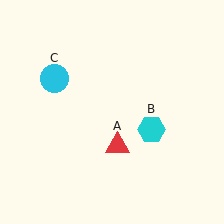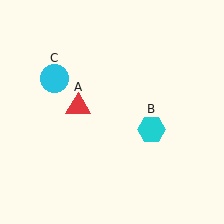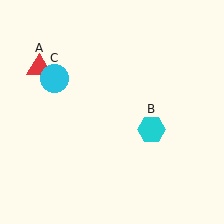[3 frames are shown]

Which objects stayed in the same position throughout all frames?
Cyan hexagon (object B) and cyan circle (object C) remained stationary.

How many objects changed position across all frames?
1 object changed position: red triangle (object A).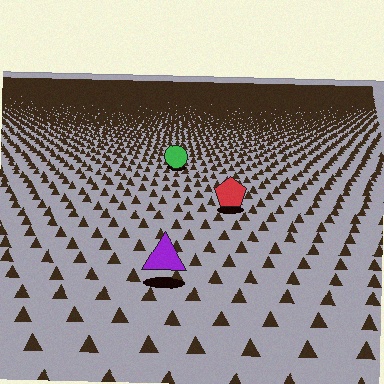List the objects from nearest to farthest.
From nearest to farthest: the purple triangle, the red pentagon, the green circle.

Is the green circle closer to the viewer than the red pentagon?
No. The red pentagon is closer — you can tell from the texture gradient: the ground texture is coarser near it.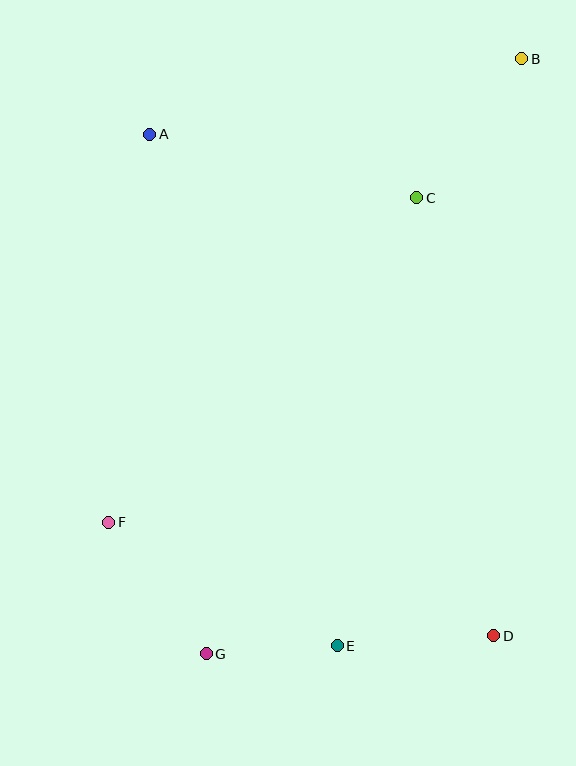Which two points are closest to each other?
Points E and G are closest to each other.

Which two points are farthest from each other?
Points B and G are farthest from each other.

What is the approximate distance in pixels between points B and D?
The distance between B and D is approximately 578 pixels.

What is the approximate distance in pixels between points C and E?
The distance between C and E is approximately 455 pixels.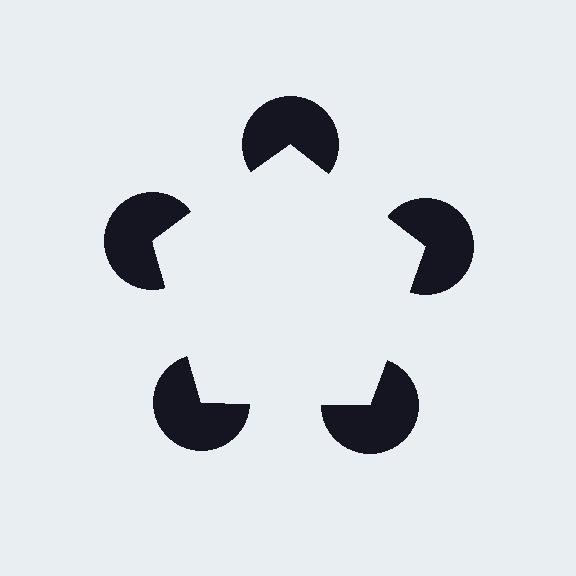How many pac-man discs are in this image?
There are 5 — one at each vertex of the illusory pentagon.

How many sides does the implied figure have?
5 sides.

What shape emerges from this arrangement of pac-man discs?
An illusory pentagon — its edges are inferred from the aligned wedge cuts in the pac-man discs, not physically drawn.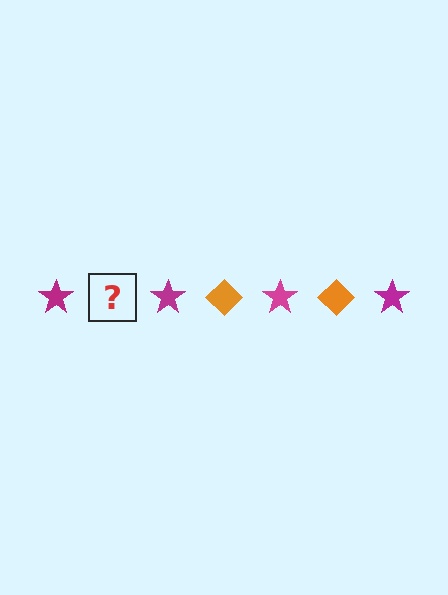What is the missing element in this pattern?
The missing element is an orange diamond.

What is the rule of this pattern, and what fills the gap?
The rule is that the pattern alternates between magenta star and orange diamond. The gap should be filled with an orange diamond.